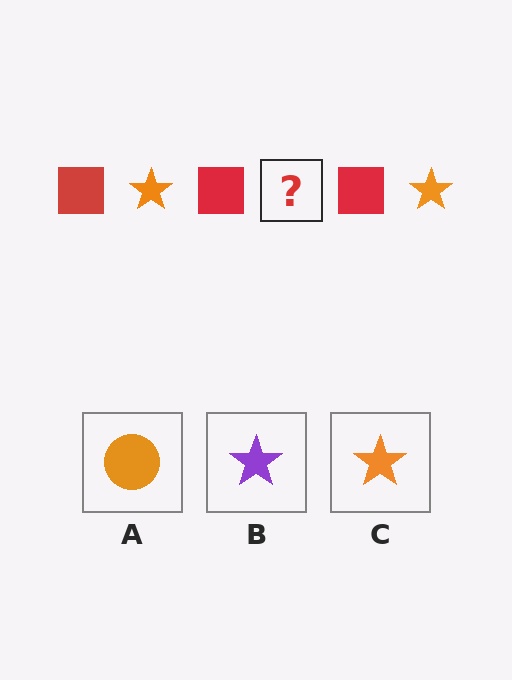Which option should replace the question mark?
Option C.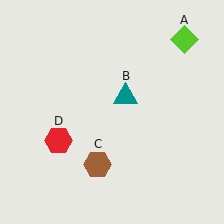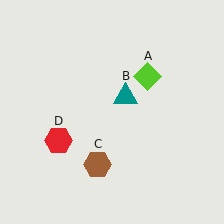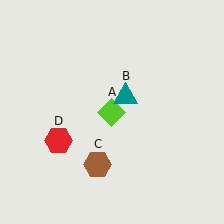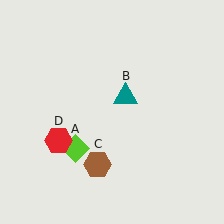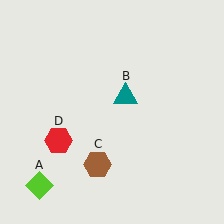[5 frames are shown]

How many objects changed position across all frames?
1 object changed position: lime diamond (object A).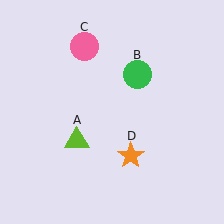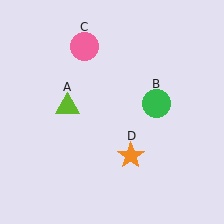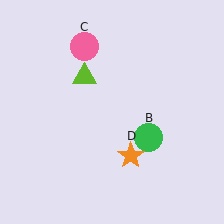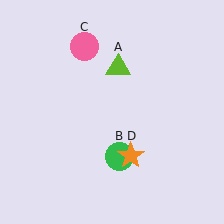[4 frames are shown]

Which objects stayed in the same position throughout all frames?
Pink circle (object C) and orange star (object D) remained stationary.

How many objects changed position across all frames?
2 objects changed position: lime triangle (object A), green circle (object B).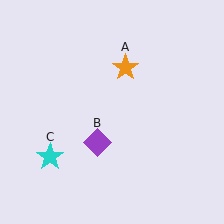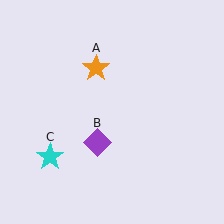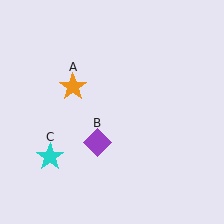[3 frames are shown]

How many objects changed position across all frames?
1 object changed position: orange star (object A).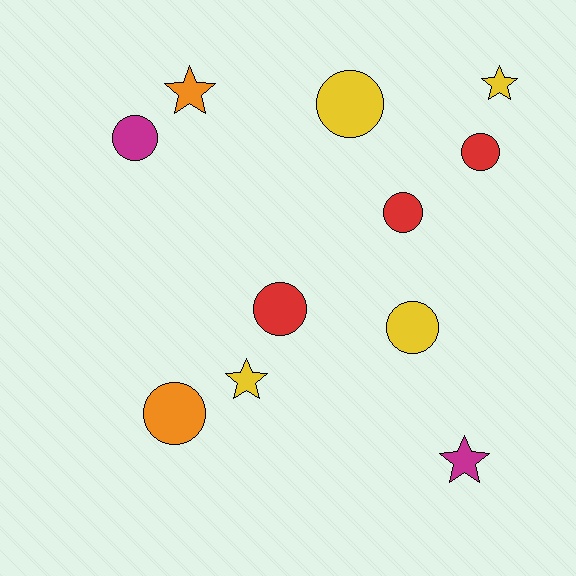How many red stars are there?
There are no red stars.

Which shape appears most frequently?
Circle, with 7 objects.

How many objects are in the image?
There are 11 objects.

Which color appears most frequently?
Yellow, with 4 objects.